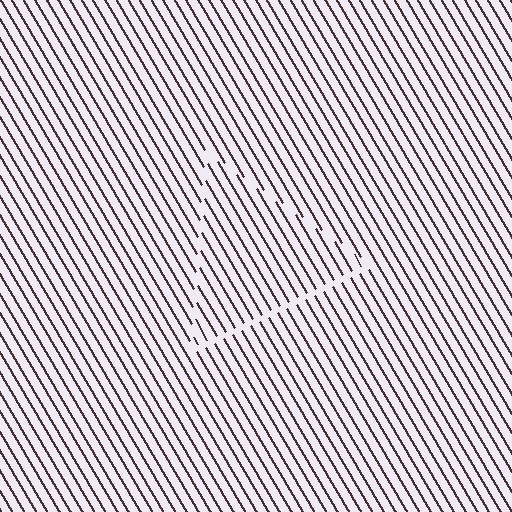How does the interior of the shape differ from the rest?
The interior of the shape contains the same grating, shifted by half a period — the contour is defined by the phase discontinuity where line-ends from the inner and outer gratings abut.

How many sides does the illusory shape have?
3 sides — the line-ends trace a triangle.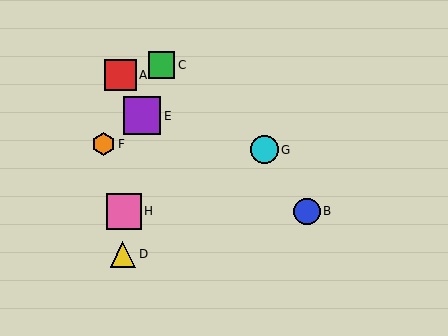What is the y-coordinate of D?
Object D is at y≈254.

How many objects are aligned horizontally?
2 objects (B, H) are aligned horizontally.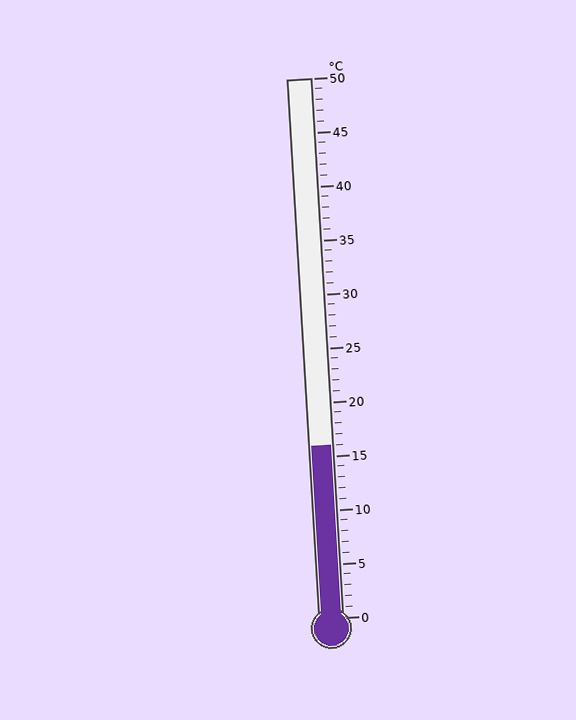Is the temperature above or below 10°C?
The temperature is above 10°C.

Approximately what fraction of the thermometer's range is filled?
The thermometer is filled to approximately 30% of its range.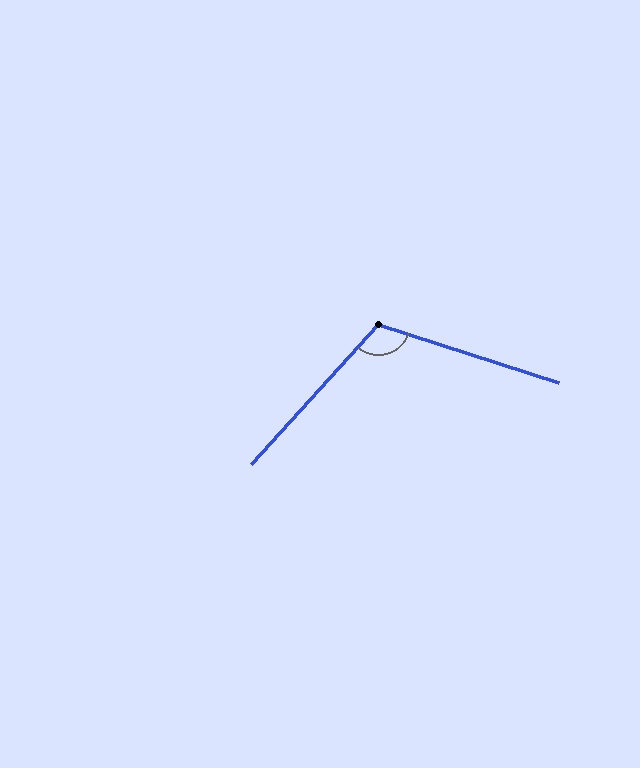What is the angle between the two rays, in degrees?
Approximately 114 degrees.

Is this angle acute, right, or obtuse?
It is obtuse.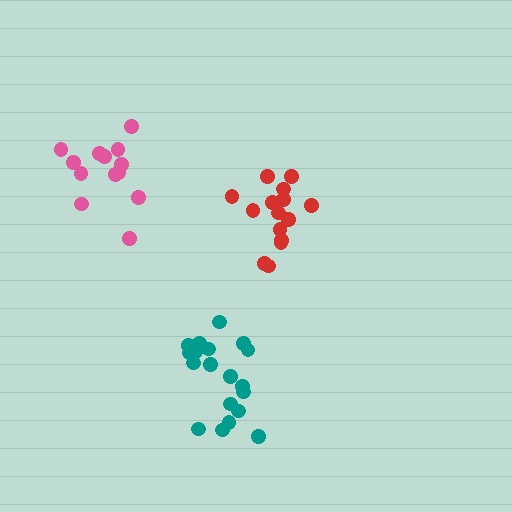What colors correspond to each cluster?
The clusters are colored: red, teal, pink.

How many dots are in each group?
Group 1: 15 dots, Group 2: 19 dots, Group 3: 13 dots (47 total).